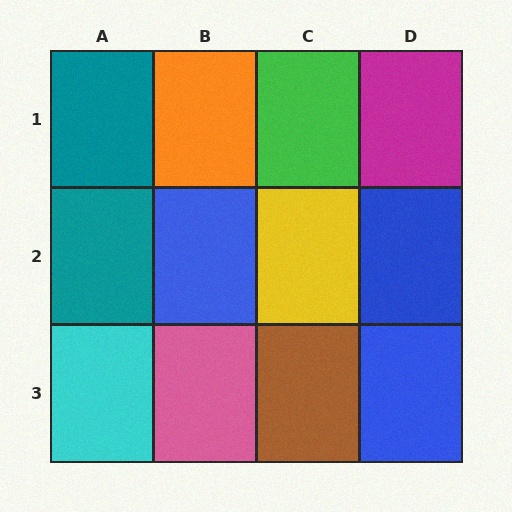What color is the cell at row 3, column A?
Cyan.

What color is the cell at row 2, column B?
Blue.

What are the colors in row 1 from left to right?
Teal, orange, green, magenta.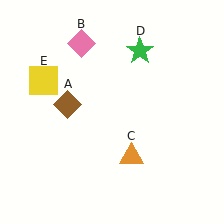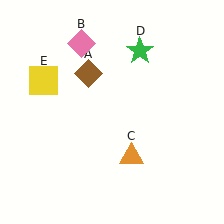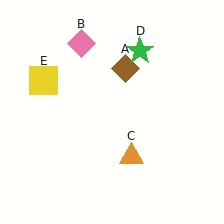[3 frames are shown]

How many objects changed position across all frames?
1 object changed position: brown diamond (object A).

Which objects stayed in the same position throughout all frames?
Pink diamond (object B) and orange triangle (object C) and green star (object D) and yellow square (object E) remained stationary.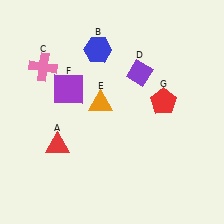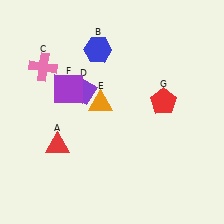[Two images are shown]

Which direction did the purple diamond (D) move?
The purple diamond (D) moved left.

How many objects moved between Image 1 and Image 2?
1 object moved between the two images.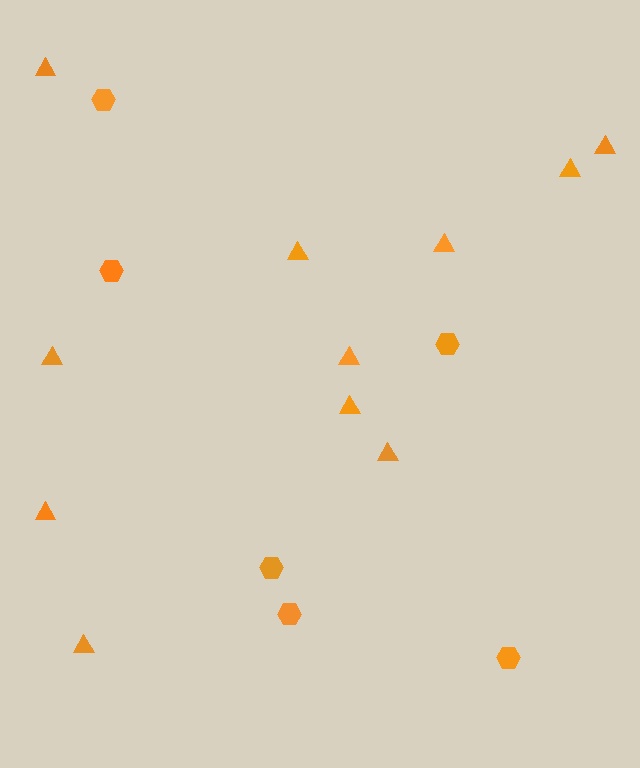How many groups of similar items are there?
There are 2 groups: one group of triangles (11) and one group of hexagons (6).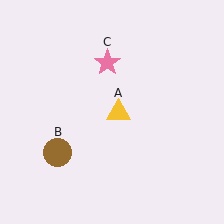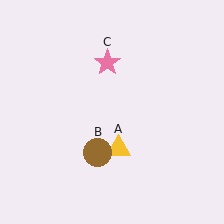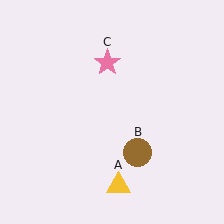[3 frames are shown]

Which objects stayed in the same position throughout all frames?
Pink star (object C) remained stationary.